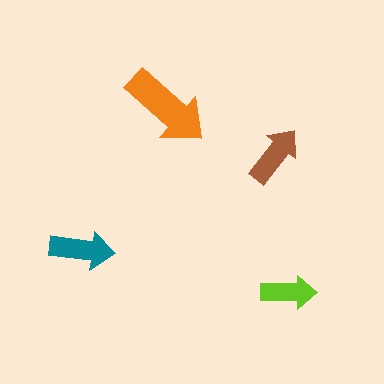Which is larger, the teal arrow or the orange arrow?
The orange one.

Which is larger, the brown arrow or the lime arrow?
The brown one.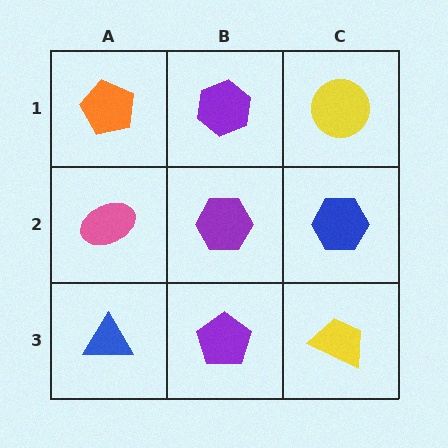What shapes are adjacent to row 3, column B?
A purple hexagon (row 2, column B), a blue triangle (row 3, column A), a yellow trapezoid (row 3, column C).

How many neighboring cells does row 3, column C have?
2.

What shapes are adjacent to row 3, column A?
A pink ellipse (row 2, column A), a purple pentagon (row 3, column B).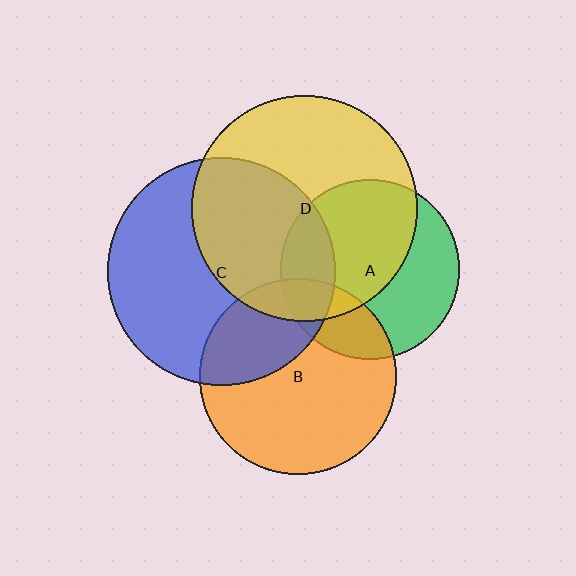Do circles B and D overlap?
Yes.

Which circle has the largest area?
Circle C (blue).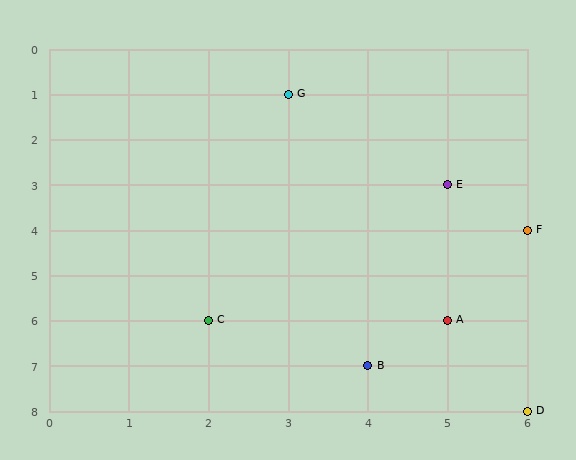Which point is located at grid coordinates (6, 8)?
Point D is at (6, 8).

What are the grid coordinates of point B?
Point B is at grid coordinates (4, 7).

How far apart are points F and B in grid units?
Points F and B are 2 columns and 3 rows apart (about 3.6 grid units diagonally).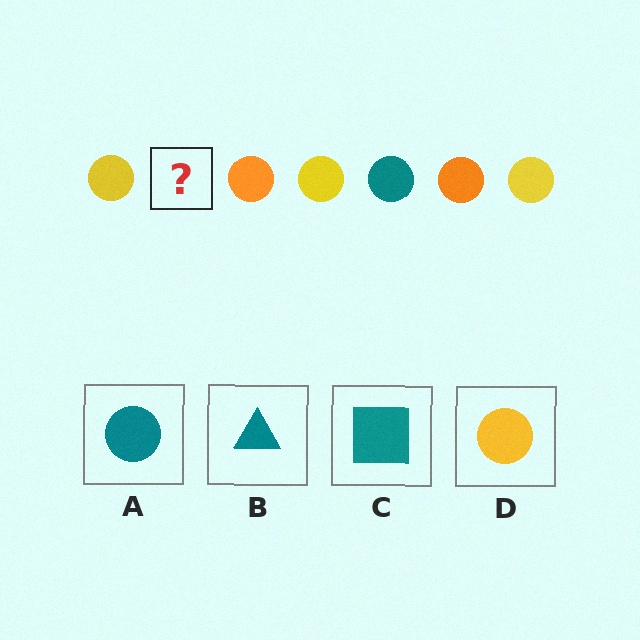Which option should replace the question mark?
Option A.